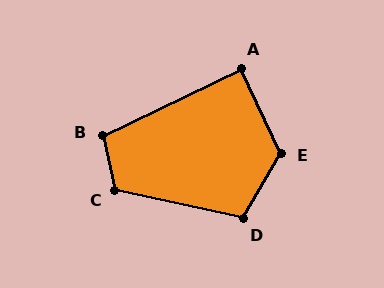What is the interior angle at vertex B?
Approximately 103 degrees (obtuse).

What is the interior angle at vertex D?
Approximately 108 degrees (obtuse).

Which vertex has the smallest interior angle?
A, at approximately 90 degrees.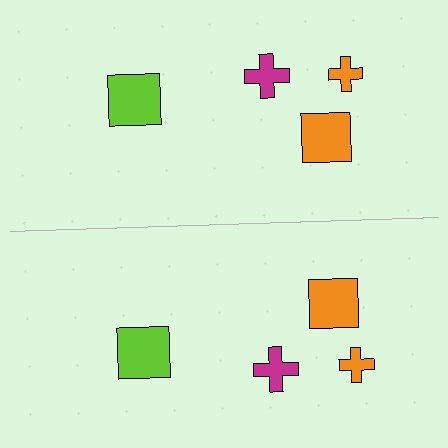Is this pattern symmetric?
Yes, this pattern has bilateral (reflection) symmetry.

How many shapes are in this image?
There are 8 shapes in this image.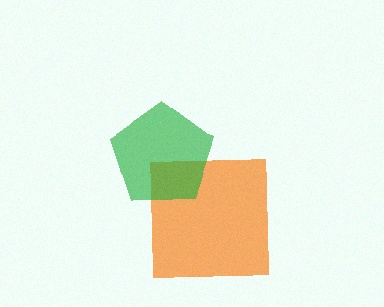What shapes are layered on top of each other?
The layered shapes are: an orange square, a green pentagon.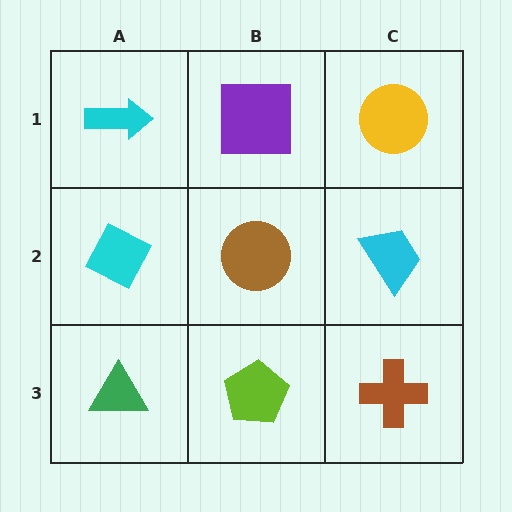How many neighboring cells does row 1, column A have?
2.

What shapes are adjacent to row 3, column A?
A cyan diamond (row 2, column A), a lime pentagon (row 3, column B).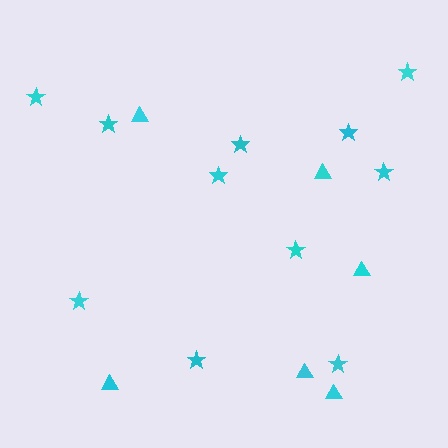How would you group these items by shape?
There are 2 groups: one group of stars (11) and one group of triangles (6).